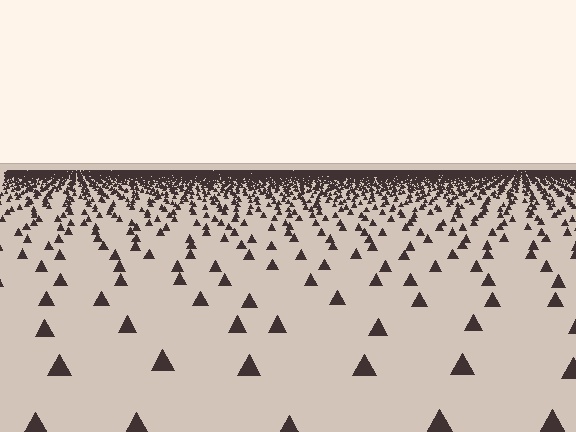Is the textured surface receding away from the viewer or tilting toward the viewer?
The surface is receding away from the viewer. Texture elements get smaller and denser toward the top.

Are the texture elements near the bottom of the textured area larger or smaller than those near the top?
Larger. Near the bottom, elements are closer to the viewer and appear at a bigger on-screen size.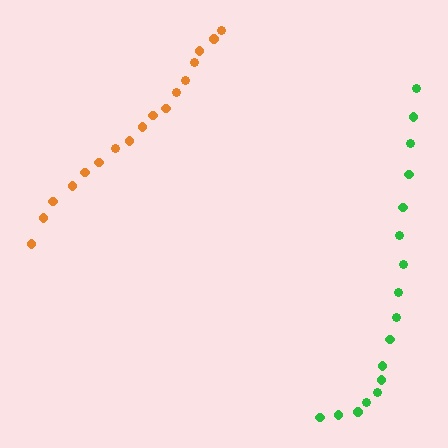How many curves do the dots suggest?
There are 2 distinct paths.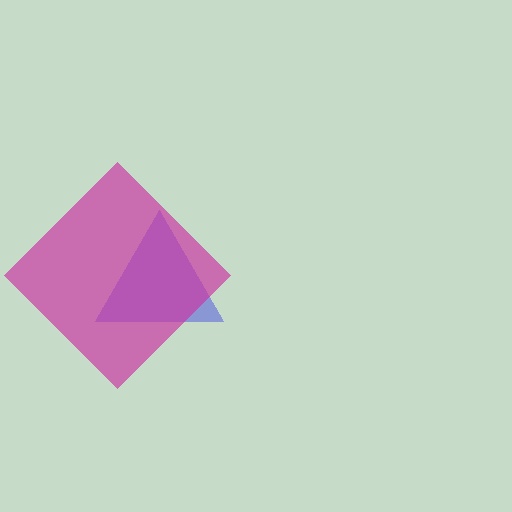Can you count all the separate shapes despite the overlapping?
Yes, there are 2 separate shapes.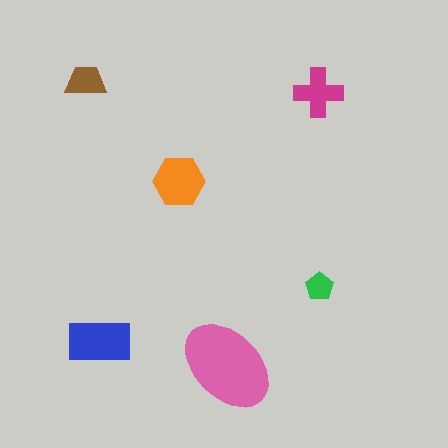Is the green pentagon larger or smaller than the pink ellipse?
Smaller.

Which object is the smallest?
The green pentagon.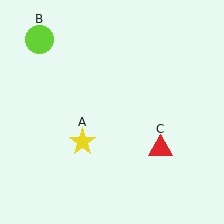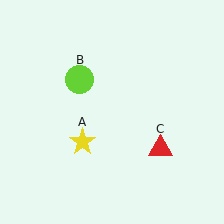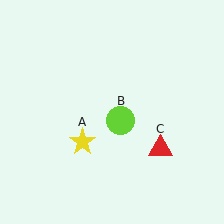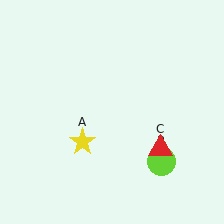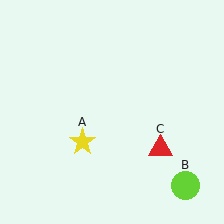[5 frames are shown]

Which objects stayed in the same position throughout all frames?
Yellow star (object A) and red triangle (object C) remained stationary.